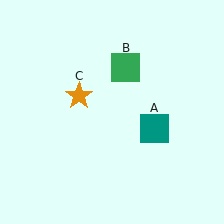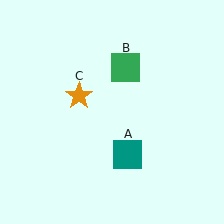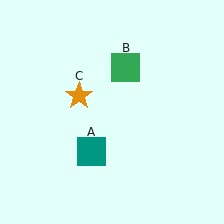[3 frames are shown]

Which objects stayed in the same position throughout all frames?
Green square (object B) and orange star (object C) remained stationary.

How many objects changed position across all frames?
1 object changed position: teal square (object A).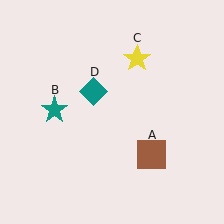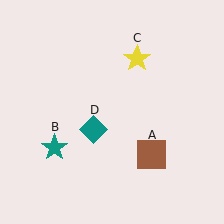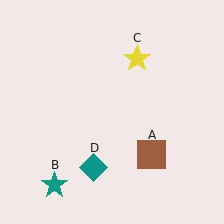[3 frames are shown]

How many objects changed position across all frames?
2 objects changed position: teal star (object B), teal diamond (object D).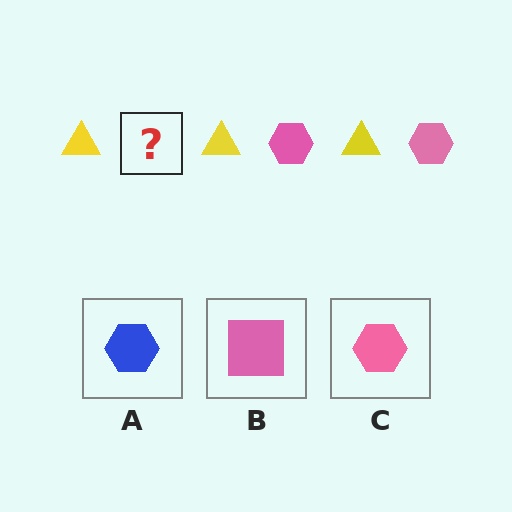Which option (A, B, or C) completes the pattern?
C.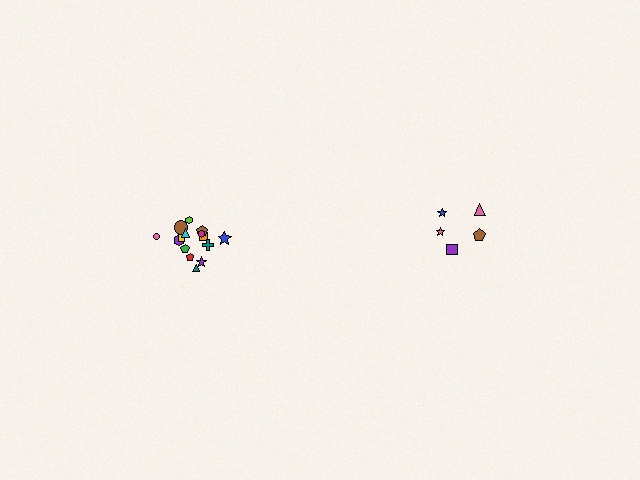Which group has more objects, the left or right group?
The left group.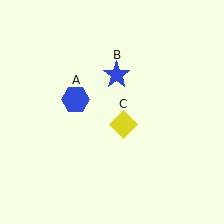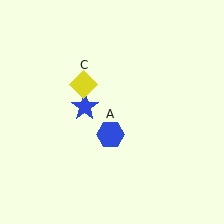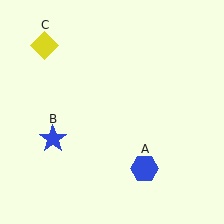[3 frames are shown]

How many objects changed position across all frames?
3 objects changed position: blue hexagon (object A), blue star (object B), yellow diamond (object C).